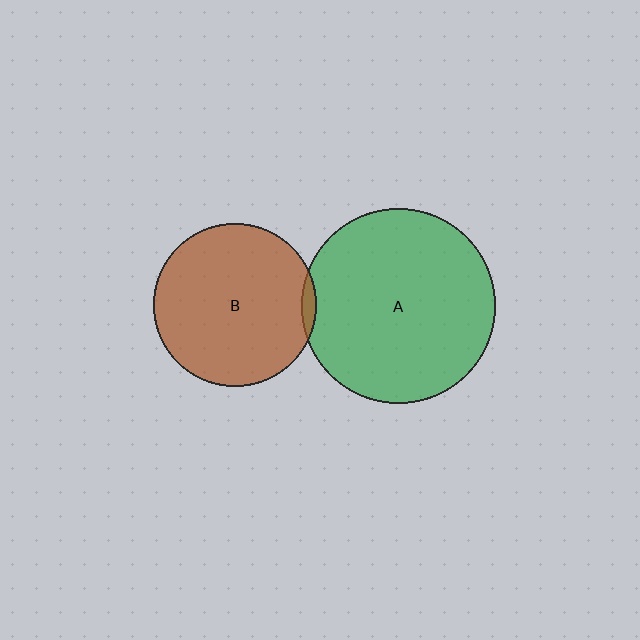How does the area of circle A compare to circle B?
Approximately 1.4 times.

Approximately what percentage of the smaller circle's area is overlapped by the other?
Approximately 5%.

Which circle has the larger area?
Circle A (green).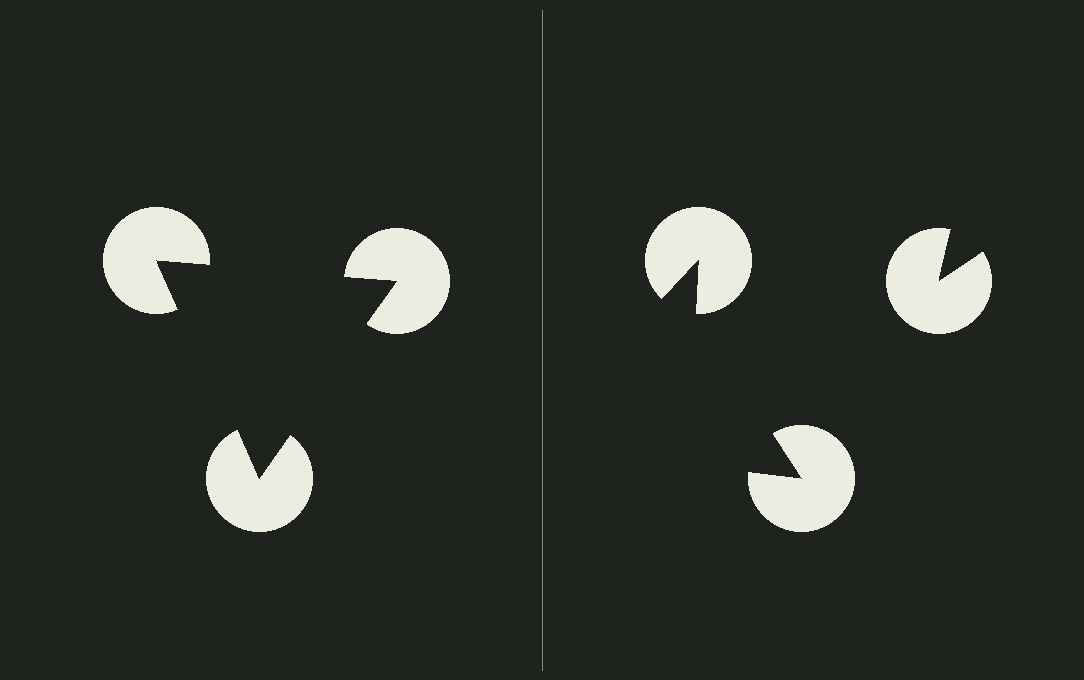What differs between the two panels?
The pac-man discs are positioned identically on both sides; only the wedge orientations differ. On the left they align to a triangle; on the right they are misaligned.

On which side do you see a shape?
An illusory triangle appears on the left side. On the right side the wedge cuts are rotated, so no coherent shape forms.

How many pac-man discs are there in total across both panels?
6 — 3 on each side.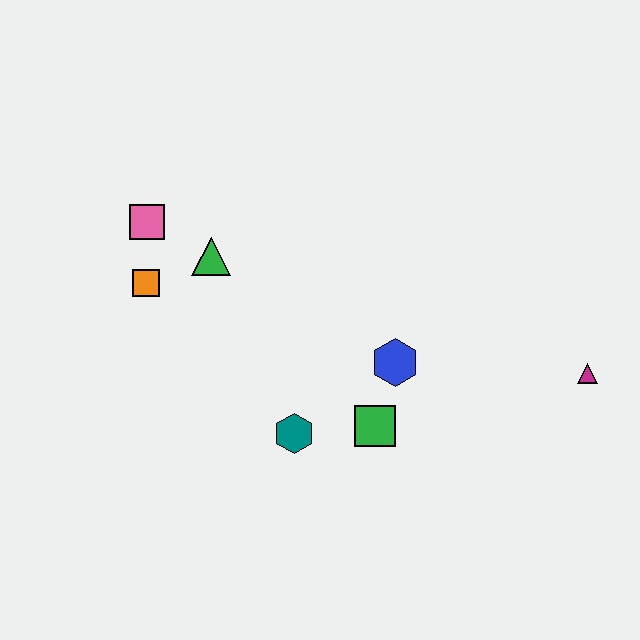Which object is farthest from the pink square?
The magenta triangle is farthest from the pink square.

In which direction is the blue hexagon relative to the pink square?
The blue hexagon is to the right of the pink square.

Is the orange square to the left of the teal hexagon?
Yes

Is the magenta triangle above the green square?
Yes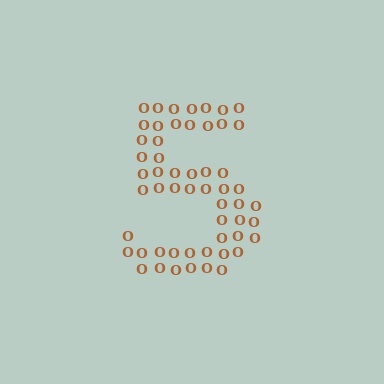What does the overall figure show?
The overall figure shows the digit 5.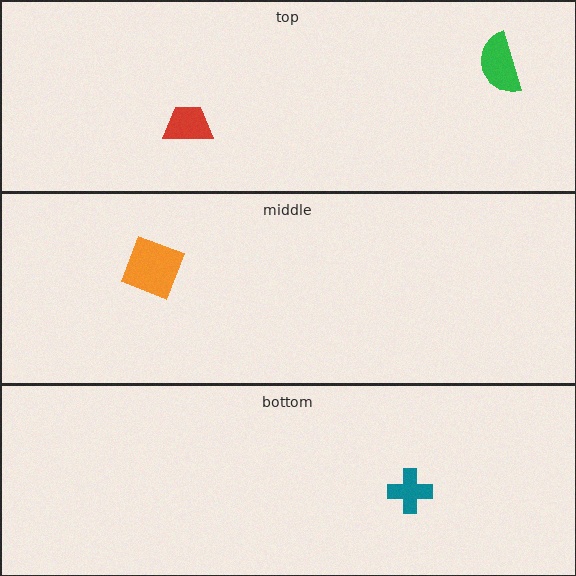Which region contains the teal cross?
The bottom region.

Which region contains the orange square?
The middle region.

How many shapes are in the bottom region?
1.